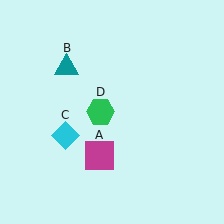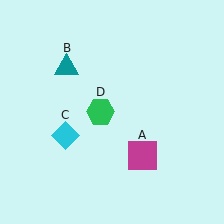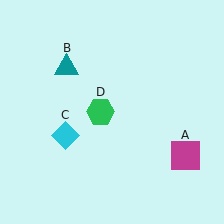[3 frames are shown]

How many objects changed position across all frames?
1 object changed position: magenta square (object A).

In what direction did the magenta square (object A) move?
The magenta square (object A) moved right.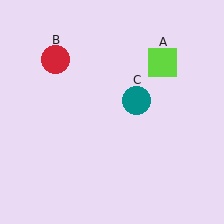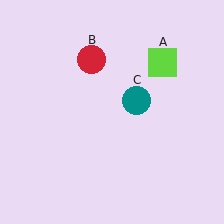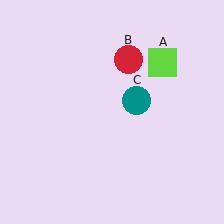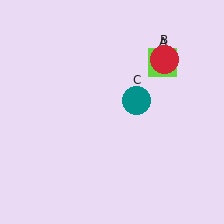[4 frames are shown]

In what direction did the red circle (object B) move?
The red circle (object B) moved right.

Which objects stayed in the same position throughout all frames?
Lime square (object A) and teal circle (object C) remained stationary.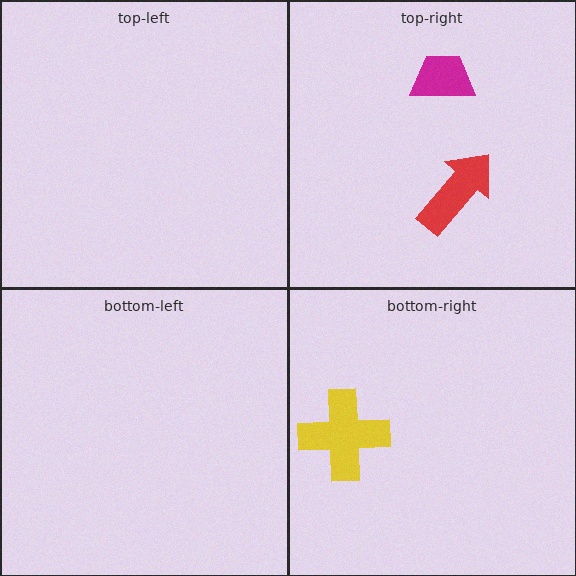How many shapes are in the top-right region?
2.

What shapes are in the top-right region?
The red arrow, the magenta trapezoid.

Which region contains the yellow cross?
The bottom-right region.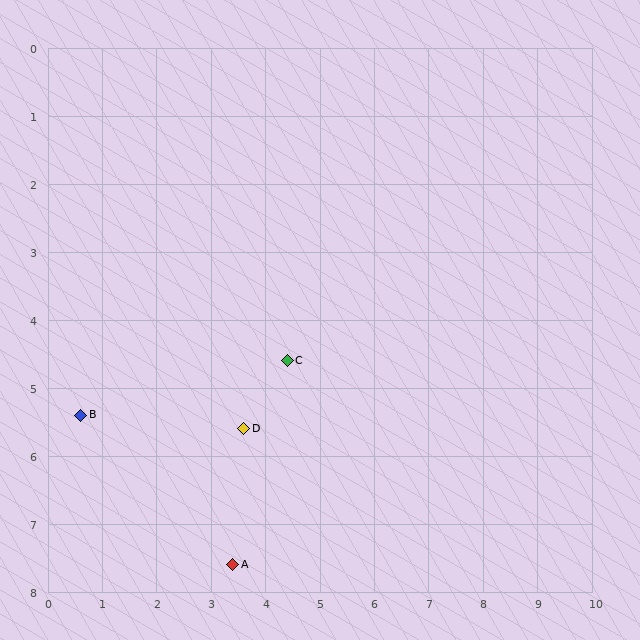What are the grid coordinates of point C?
Point C is at approximately (4.4, 4.6).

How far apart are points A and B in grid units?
Points A and B are about 3.6 grid units apart.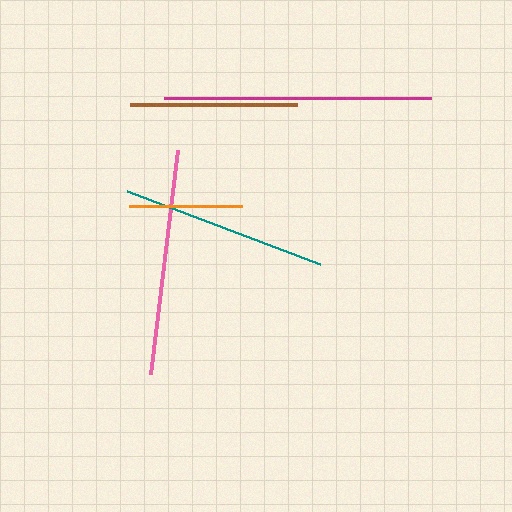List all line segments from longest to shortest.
From longest to shortest: magenta, pink, teal, brown, orange.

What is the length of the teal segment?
The teal segment is approximately 206 pixels long.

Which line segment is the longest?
The magenta line is the longest at approximately 267 pixels.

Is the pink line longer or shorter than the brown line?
The pink line is longer than the brown line.